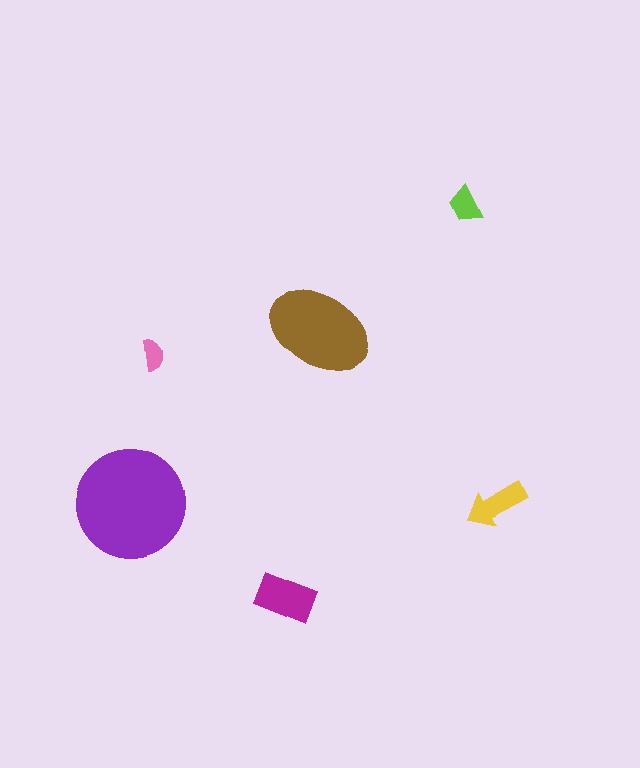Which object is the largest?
The purple circle.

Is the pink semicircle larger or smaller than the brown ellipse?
Smaller.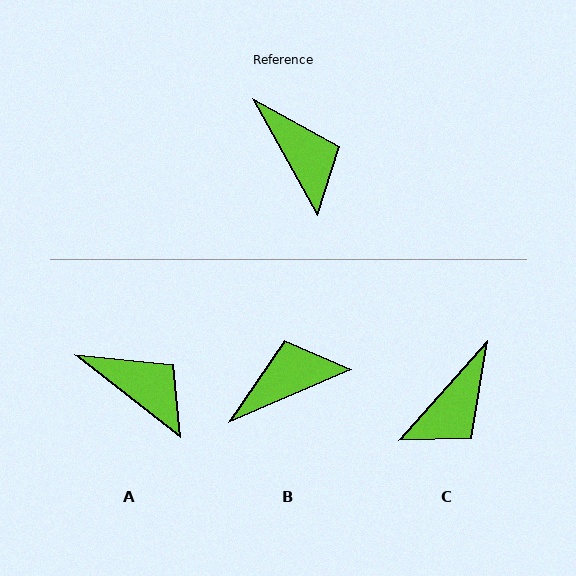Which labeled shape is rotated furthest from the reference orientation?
B, about 85 degrees away.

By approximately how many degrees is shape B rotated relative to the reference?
Approximately 85 degrees counter-clockwise.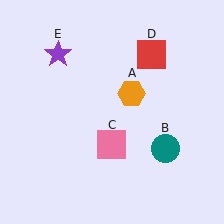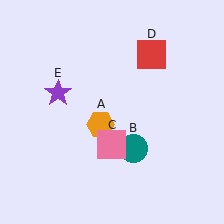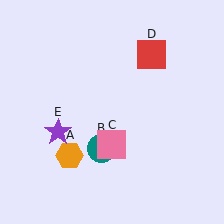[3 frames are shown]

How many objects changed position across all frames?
3 objects changed position: orange hexagon (object A), teal circle (object B), purple star (object E).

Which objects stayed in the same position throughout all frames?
Pink square (object C) and red square (object D) remained stationary.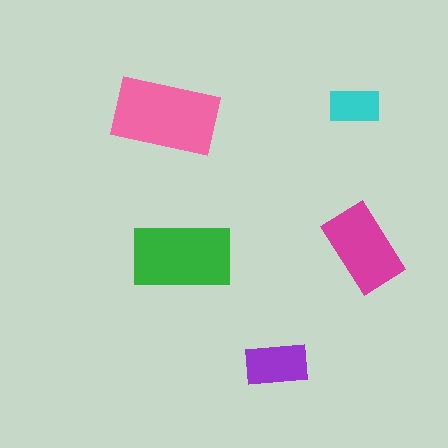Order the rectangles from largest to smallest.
the pink one, the green one, the magenta one, the purple one, the cyan one.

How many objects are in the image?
There are 5 objects in the image.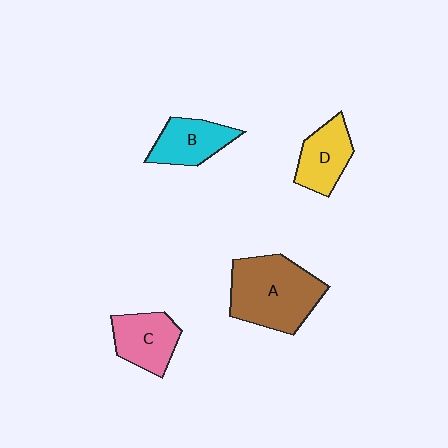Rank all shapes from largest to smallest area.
From largest to smallest: A (brown), C (pink), B (cyan), D (yellow).